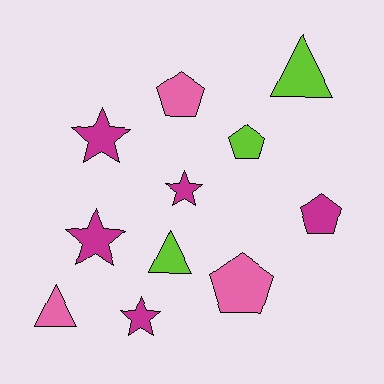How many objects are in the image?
There are 11 objects.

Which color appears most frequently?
Magenta, with 5 objects.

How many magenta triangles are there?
There are no magenta triangles.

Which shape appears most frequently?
Pentagon, with 4 objects.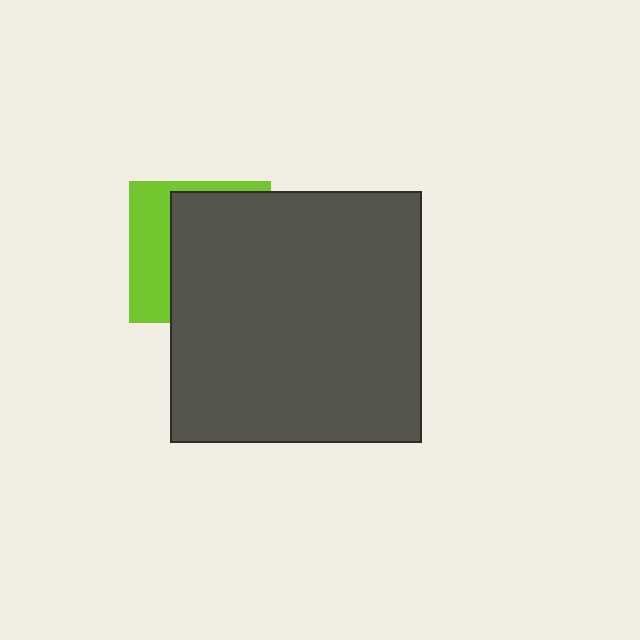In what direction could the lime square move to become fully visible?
The lime square could move left. That would shift it out from behind the dark gray square entirely.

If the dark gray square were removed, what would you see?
You would see the complete lime square.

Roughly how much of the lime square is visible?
A small part of it is visible (roughly 33%).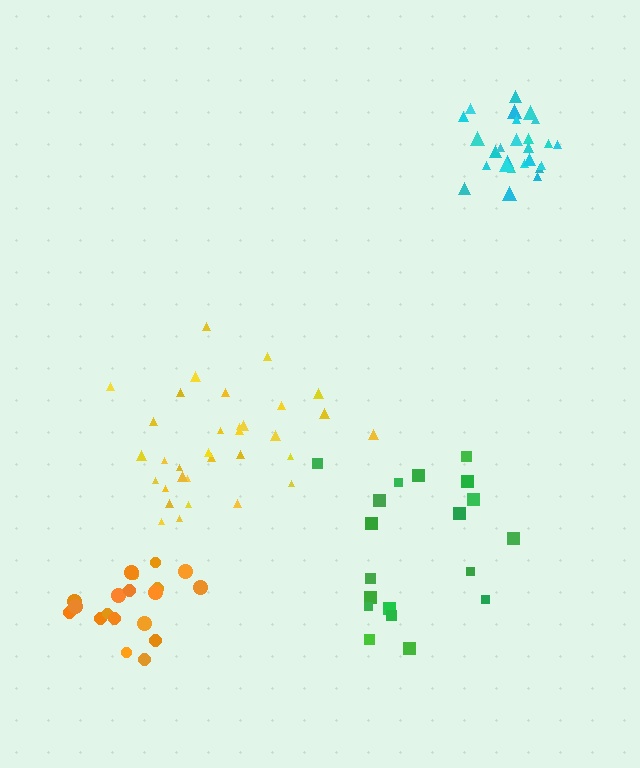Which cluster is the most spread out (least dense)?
Green.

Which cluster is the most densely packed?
Cyan.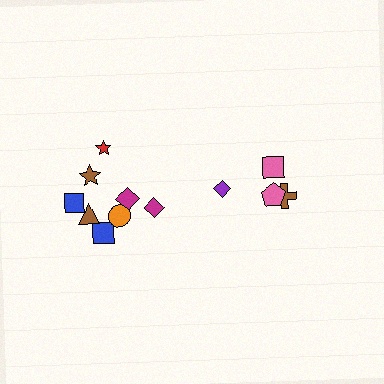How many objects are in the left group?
There are 8 objects.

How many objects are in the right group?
There are 4 objects.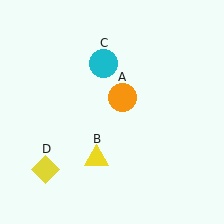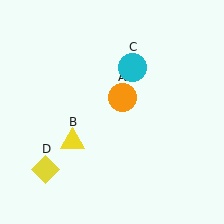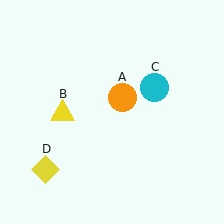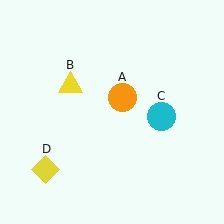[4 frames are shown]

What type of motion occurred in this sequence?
The yellow triangle (object B), cyan circle (object C) rotated clockwise around the center of the scene.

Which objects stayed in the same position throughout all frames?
Orange circle (object A) and yellow diamond (object D) remained stationary.